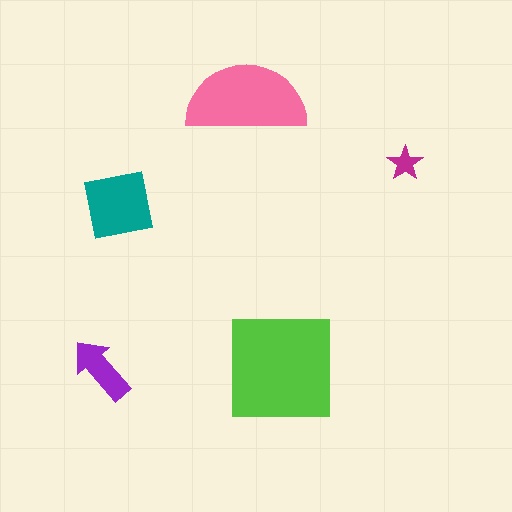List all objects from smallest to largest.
The magenta star, the purple arrow, the teal square, the pink semicircle, the lime square.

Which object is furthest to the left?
The purple arrow is leftmost.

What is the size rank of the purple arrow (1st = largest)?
4th.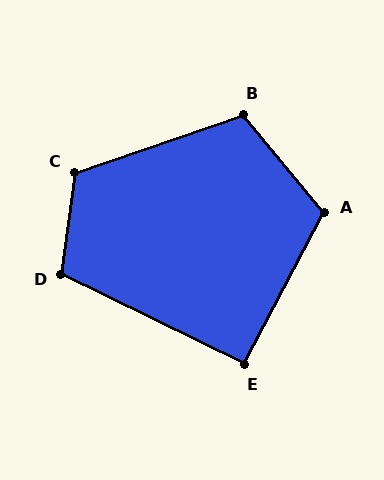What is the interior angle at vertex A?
Approximately 113 degrees (obtuse).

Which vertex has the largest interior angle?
C, at approximately 117 degrees.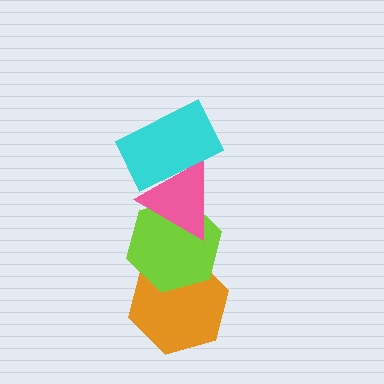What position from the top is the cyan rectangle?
The cyan rectangle is 1st from the top.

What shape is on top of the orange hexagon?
The lime hexagon is on top of the orange hexagon.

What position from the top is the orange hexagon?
The orange hexagon is 4th from the top.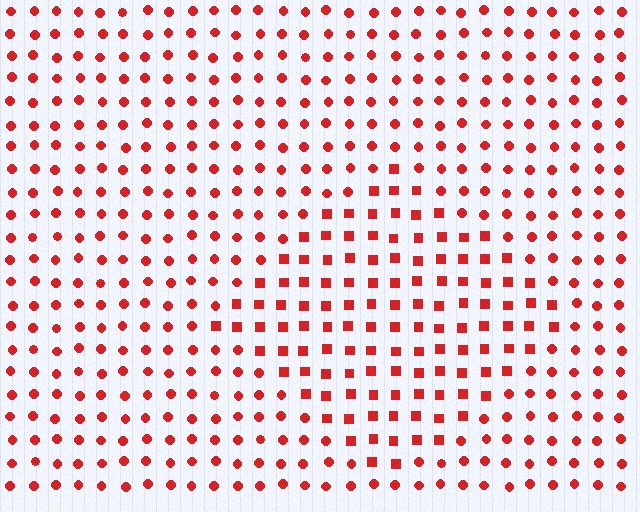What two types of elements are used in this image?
The image uses squares inside the diamond region and circles outside it.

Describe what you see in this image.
The image is filled with small red elements arranged in a uniform grid. A diamond-shaped region contains squares, while the surrounding area contains circles. The boundary is defined purely by the change in element shape.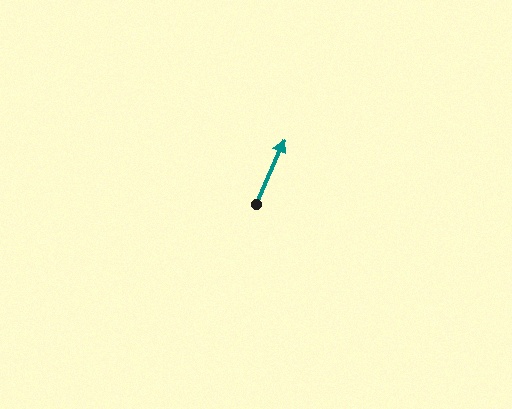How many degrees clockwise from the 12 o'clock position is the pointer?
Approximately 23 degrees.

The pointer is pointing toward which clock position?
Roughly 1 o'clock.